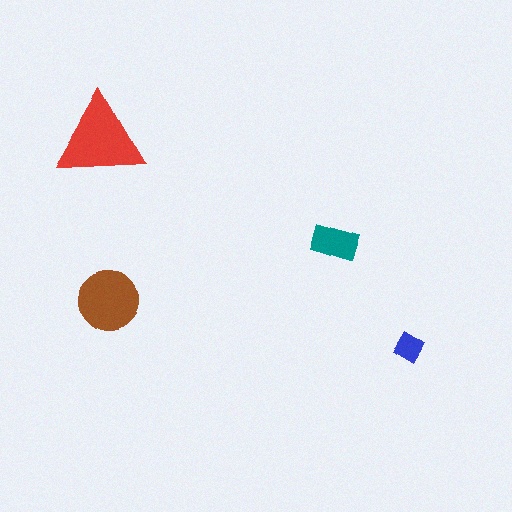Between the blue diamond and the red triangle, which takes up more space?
The red triangle.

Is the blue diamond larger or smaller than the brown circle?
Smaller.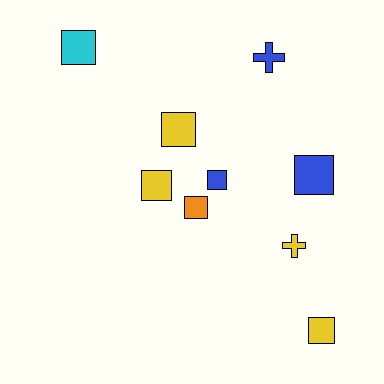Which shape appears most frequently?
Square, with 7 objects.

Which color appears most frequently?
Yellow, with 4 objects.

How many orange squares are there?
There is 1 orange square.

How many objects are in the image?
There are 9 objects.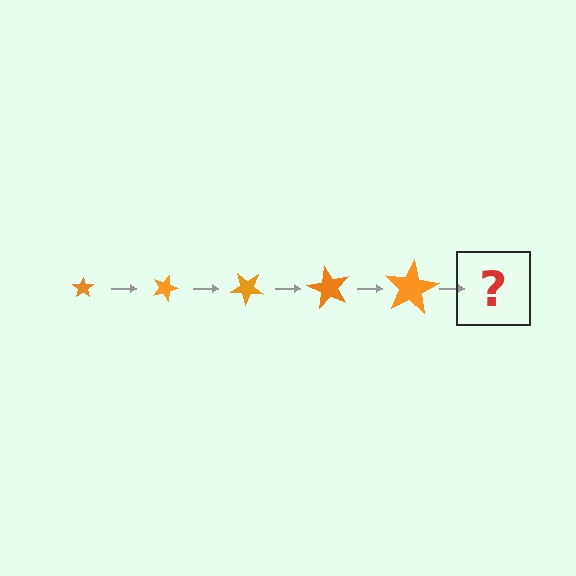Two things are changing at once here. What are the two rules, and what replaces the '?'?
The two rules are that the star grows larger each step and it rotates 20 degrees each step. The '?' should be a star, larger than the previous one and rotated 100 degrees from the start.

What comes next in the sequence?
The next element should be a star, larger than the previous one and rotated 100 degrees from the start.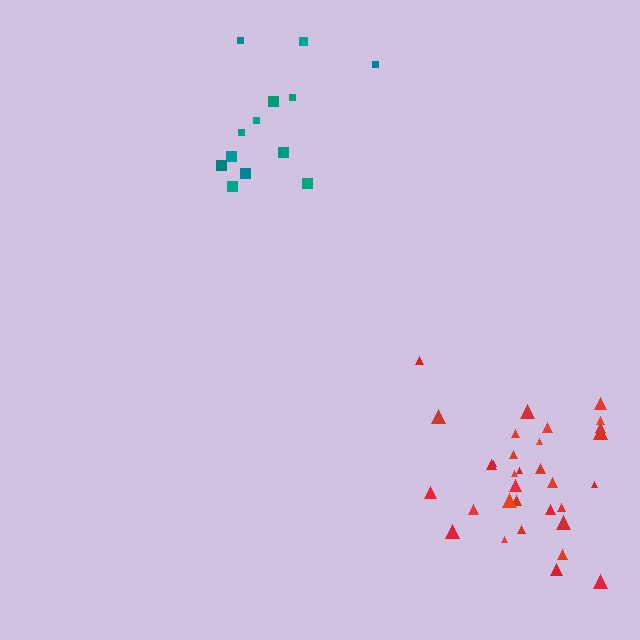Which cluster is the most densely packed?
Red.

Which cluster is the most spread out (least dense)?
Teal.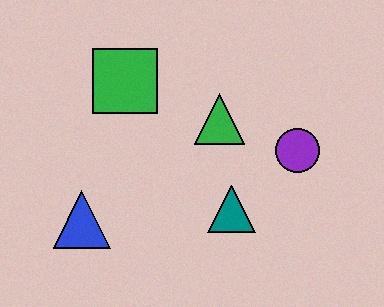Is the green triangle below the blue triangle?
No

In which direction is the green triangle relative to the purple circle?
The green triangle is to the left of the purple circle.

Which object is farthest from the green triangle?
The blue triangle is farthest from the green triangle.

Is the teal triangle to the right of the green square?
Yes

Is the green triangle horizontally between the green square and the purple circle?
Yes